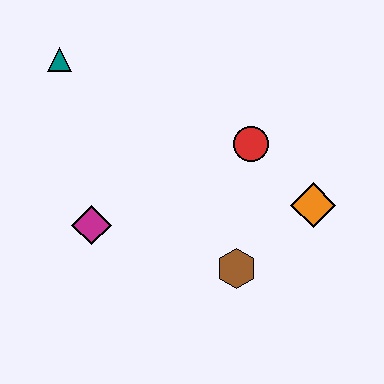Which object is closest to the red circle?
The orange diamond is closest to the red circle.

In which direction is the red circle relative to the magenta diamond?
The red circle is to the right of the magenta diamond.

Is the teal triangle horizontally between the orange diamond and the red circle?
No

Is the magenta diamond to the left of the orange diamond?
Yes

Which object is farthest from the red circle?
The teal triangle is farthest from the red circle.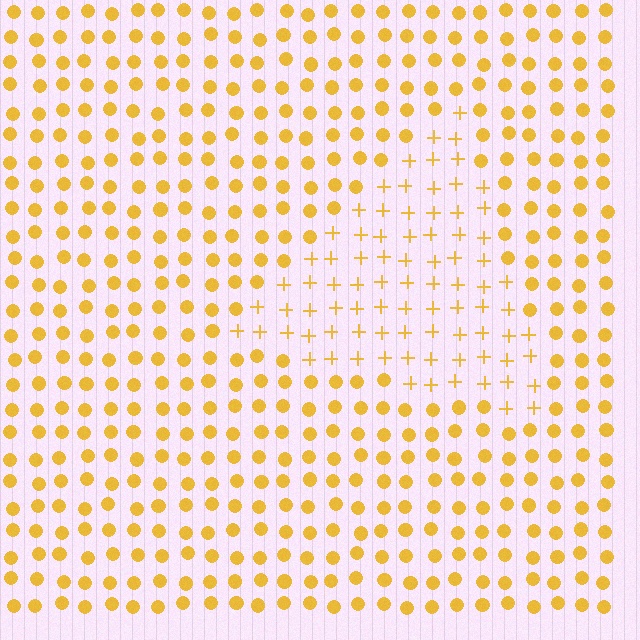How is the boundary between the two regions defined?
The boundary is defined by a change in element shape: plus signs inside vs. circles outside. All elements share the same color and spacing.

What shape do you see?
I see a triangle.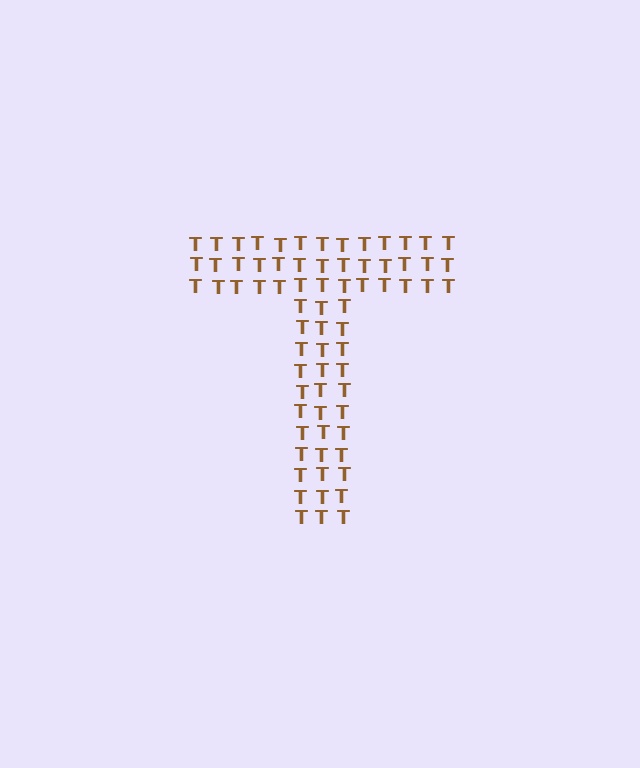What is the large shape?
The large shape is the letter T.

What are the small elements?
The small elements are letter T's.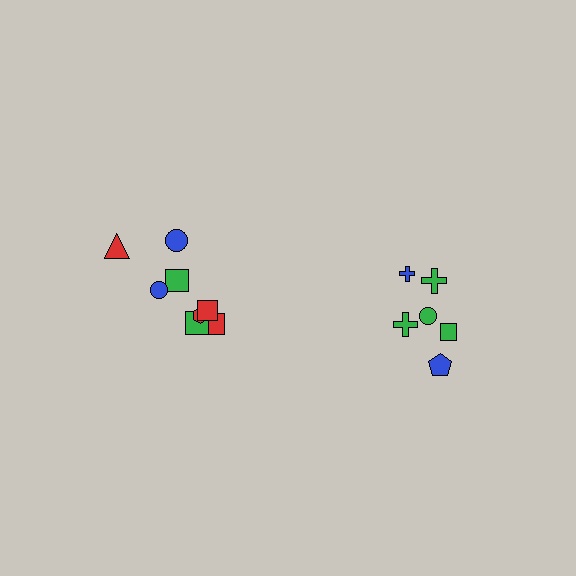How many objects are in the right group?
There are 6 objects.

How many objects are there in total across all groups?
There are 14 objects.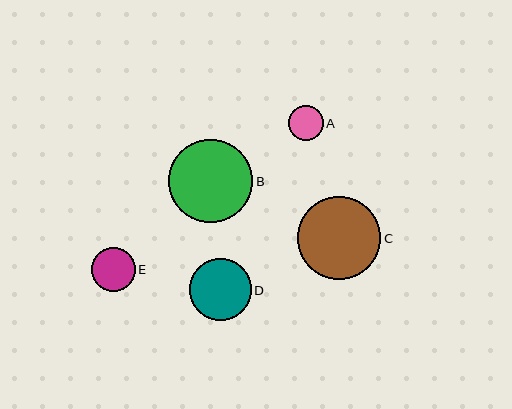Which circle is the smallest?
Circle A is the smallest with a size of approximately 35 pixels.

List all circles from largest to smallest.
From largest to smallest: B, C, D, E, A.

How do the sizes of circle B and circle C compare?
Circle B and circle C are approximately the same size.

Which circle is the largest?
Circle B is the largest with a size of approximately 84 pixels.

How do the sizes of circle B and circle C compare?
Circle B and circle C are approximately the same size.